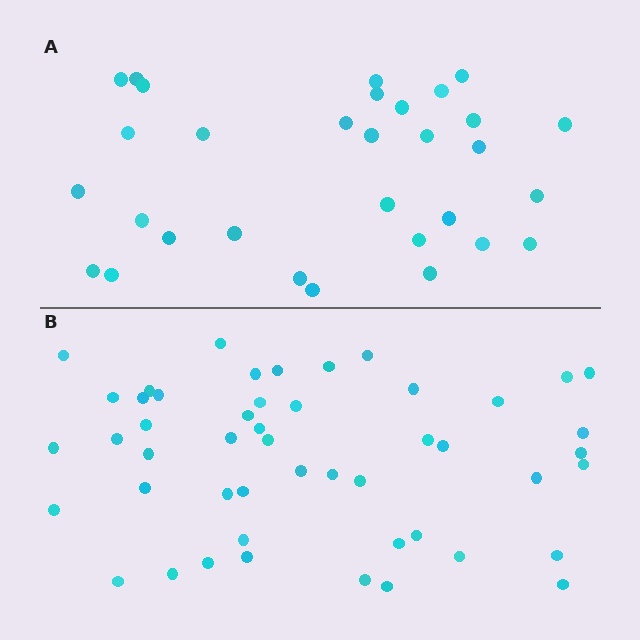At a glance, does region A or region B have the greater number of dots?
Region B (the bottom region) has more dots.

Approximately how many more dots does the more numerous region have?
Region B has approximately 20 more dots than region A.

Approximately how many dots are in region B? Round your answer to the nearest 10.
About 50 dots. (The exact count is 49, which rounds to 50.)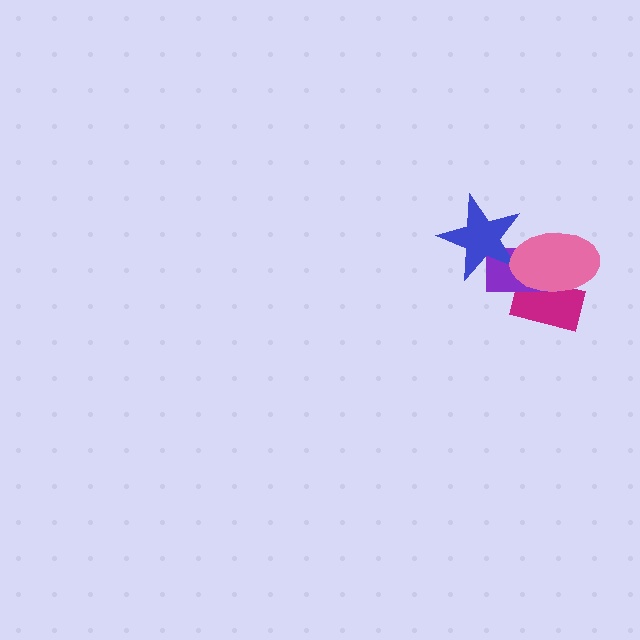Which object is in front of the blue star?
The pink ellipse is in front of the blue star.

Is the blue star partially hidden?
Yes, it is partially covered by another shape.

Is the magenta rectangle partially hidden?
Yes, it is partially covered by another shape.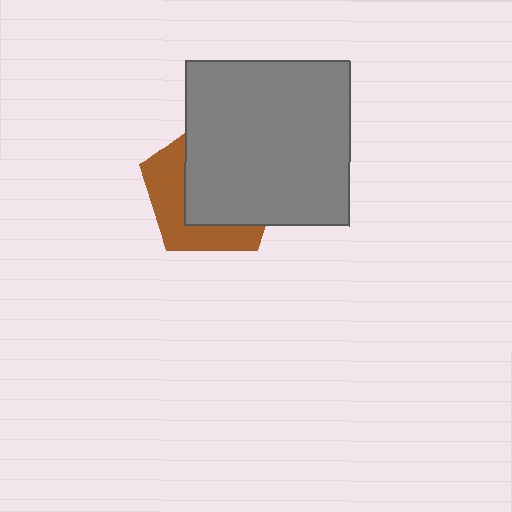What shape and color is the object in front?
The object in front is a gray square.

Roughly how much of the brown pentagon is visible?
A small part of it is visible (roughly 38%).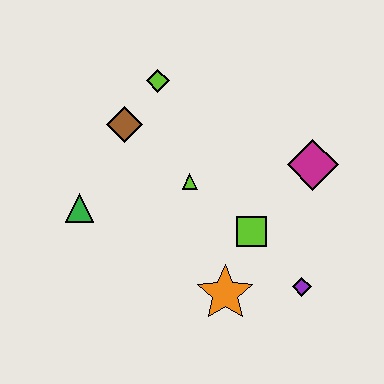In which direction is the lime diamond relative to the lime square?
The lime diamond is above the lime square.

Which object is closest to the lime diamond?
The brown diamond is closest to the lime diamond.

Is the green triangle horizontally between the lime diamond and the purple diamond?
No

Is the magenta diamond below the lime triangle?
No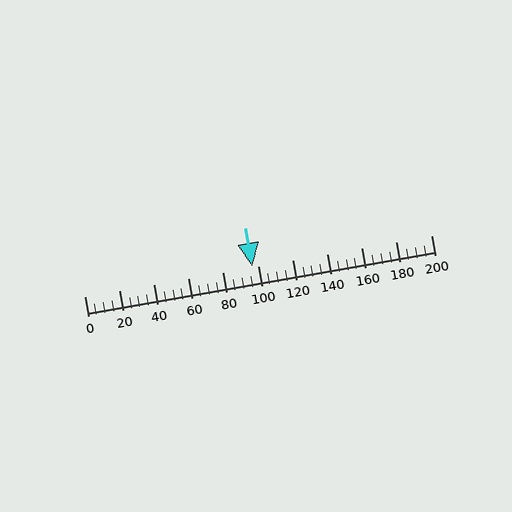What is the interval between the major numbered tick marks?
The major tick marks are spaced 20 units apart.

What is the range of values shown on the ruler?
The ruler shows values from 0 to 200.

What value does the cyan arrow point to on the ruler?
The cyan arrow points to approximately 97.